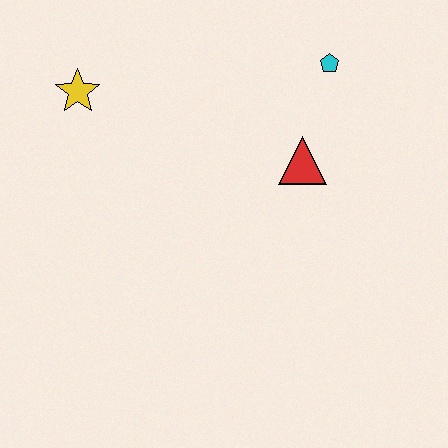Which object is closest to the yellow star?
The red triangle is closest to the yellow star.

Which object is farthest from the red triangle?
The yellow star is farthest from the red triangle.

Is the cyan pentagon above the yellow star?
Yes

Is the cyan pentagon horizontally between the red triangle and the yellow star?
No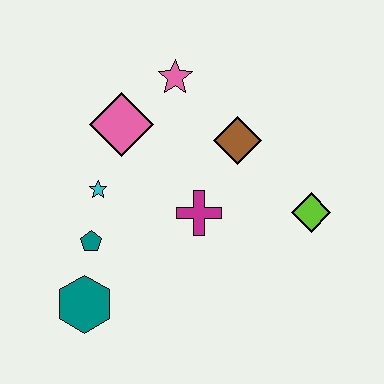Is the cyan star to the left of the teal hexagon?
No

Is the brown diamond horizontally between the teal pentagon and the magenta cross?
No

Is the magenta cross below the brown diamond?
Yes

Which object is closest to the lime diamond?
The brown diamond is closest to the lime diamond.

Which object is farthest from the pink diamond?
The lime diamond is farthest from the pink diamond.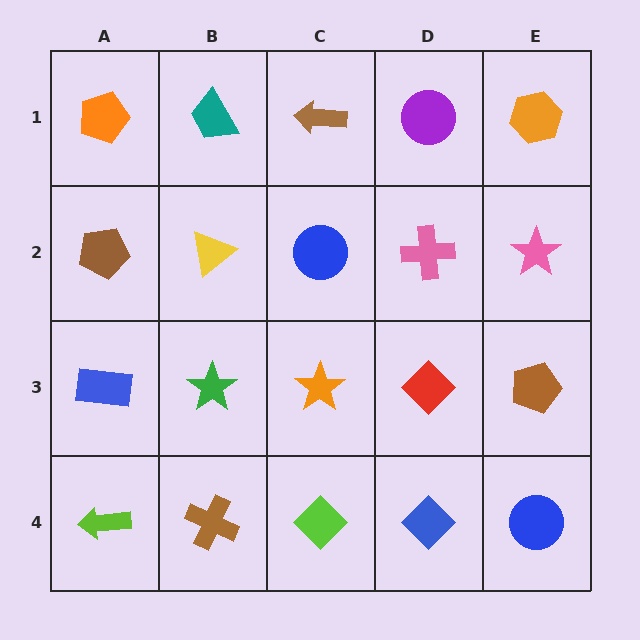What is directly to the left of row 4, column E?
A blue diamond.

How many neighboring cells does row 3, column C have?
4.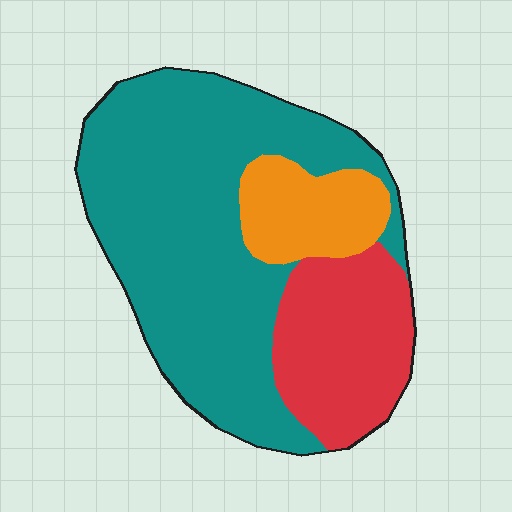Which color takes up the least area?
Orange, at roughly 15%.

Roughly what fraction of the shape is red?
Red covers roughly 25% of the shape.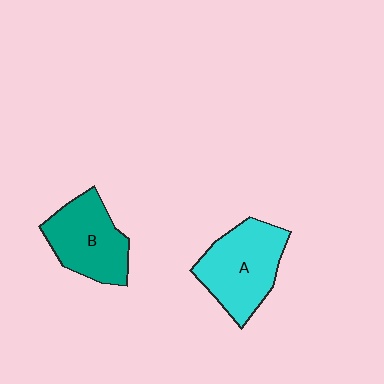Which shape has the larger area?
Shape A (cyan).